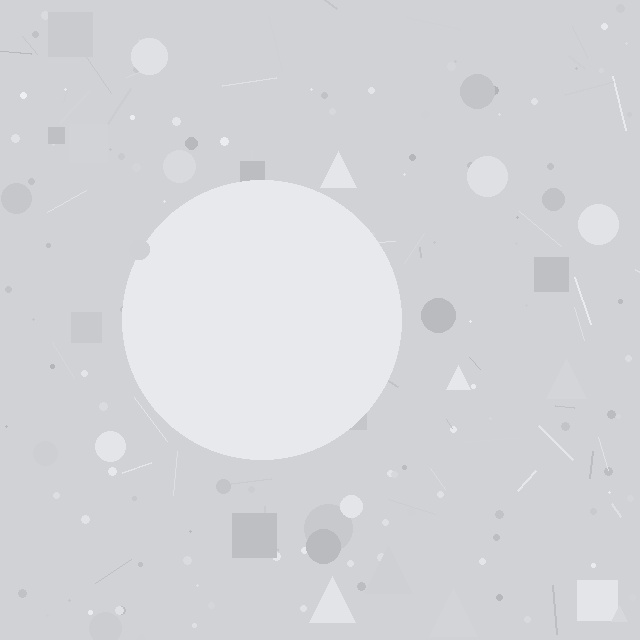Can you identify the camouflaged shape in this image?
The camouflaged shape is a circle.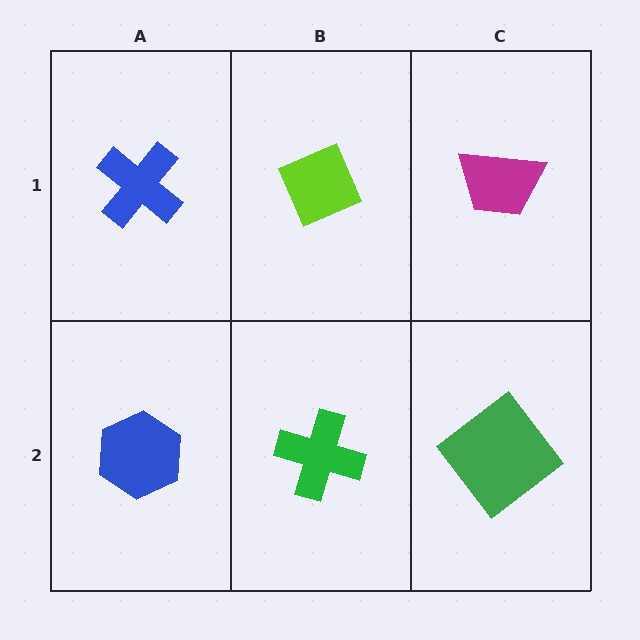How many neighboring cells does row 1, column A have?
2.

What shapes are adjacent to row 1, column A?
A blue hexagon (row 2, column A), a lime diamond (row 1, column B).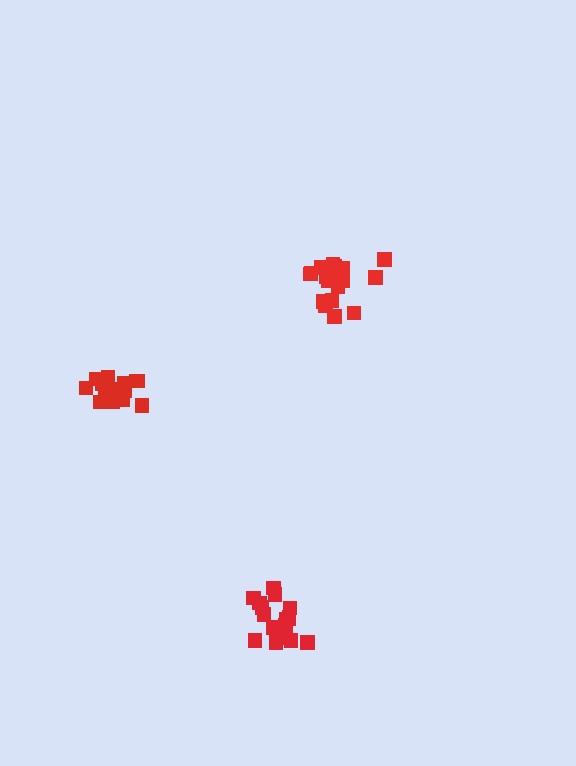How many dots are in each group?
Group 1: 18 dots, Group 2: 15 dots, Group 3: 18 dots (51 total).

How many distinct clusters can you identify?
There are 3 distinct clusters.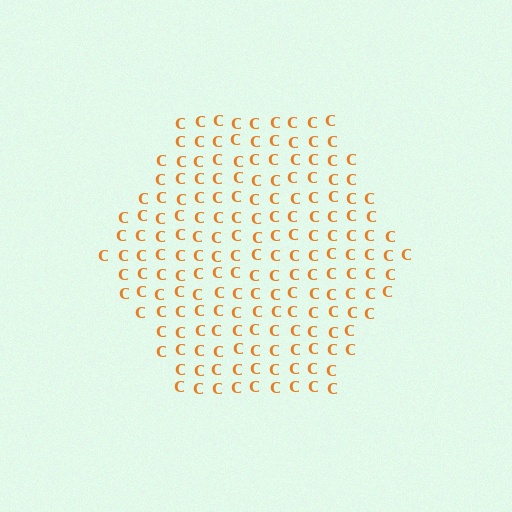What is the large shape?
The large shape is a hexagon.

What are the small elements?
The small elements are letter C's.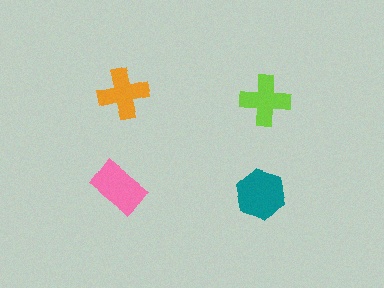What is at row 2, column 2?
A teal hexagon.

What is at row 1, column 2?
A lime cross.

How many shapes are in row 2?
2 shapes.